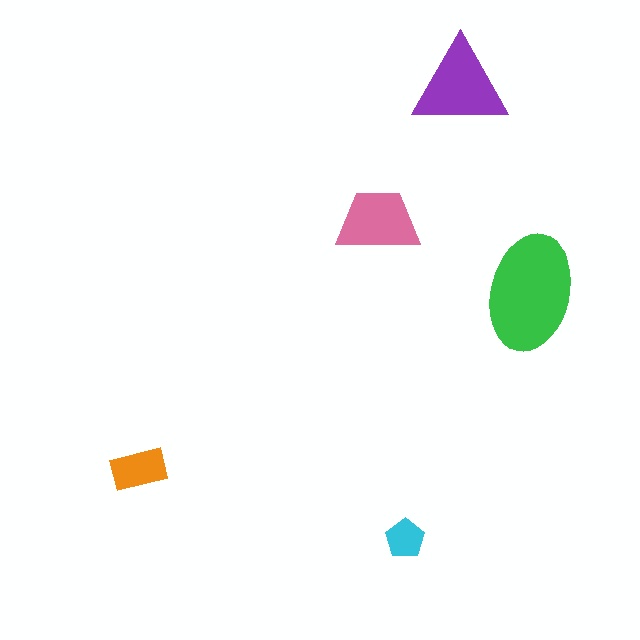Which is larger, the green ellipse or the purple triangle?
The green ellipse.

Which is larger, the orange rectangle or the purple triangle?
The purple triangle.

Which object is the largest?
The green ellipse.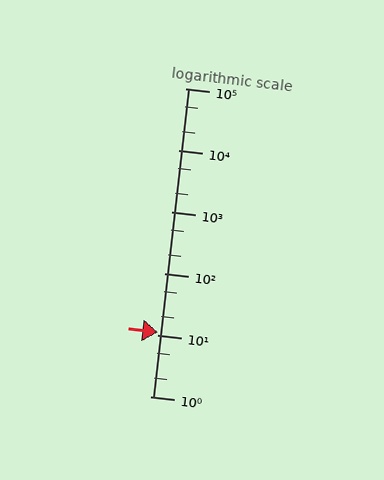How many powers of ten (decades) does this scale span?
The scale spans 5 decades, from 1 to 100000.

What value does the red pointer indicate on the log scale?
The pointer indicates approximately 11.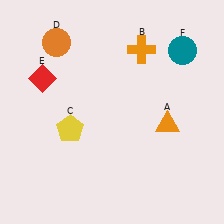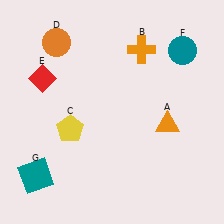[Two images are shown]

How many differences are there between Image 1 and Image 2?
There is 1 difference between the two images.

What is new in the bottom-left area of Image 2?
A teal square (G) was added in the bottom-left area of Image 2.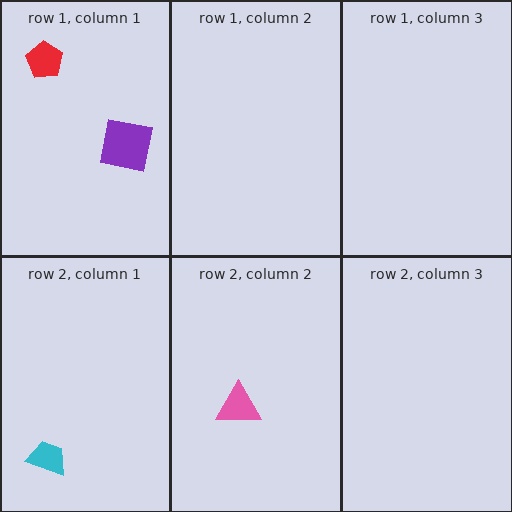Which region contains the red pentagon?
The row 1, column 1 region.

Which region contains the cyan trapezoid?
The row 2, column 1 region.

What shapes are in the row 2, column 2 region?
The pink triangle.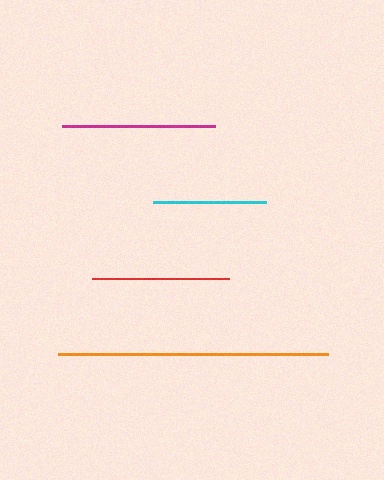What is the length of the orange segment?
The orange segment is approximately 270 pixels long.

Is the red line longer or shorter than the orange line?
The orange line is longer than the red line.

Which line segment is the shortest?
The cyan line is the shortest at approximately 112 pixels.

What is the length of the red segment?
The red segment is approximately 136 pixels long.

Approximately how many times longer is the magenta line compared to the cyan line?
The magenta line is approximately 1.4 times the length of the cyan line.